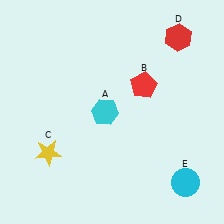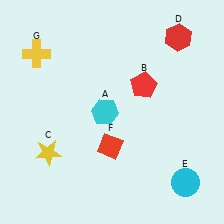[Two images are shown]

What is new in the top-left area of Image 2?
A yellow cross (G) was added in the top-left area of Image 2.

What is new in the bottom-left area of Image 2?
A red diamond (F) was added in the bottom-left area of Image 2.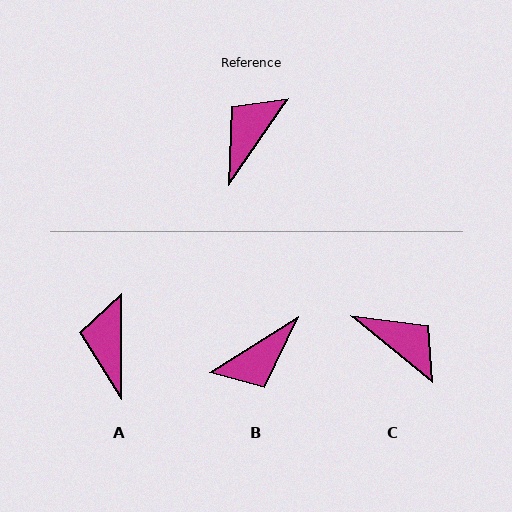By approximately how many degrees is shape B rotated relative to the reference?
Approximately 156 degrees counter-clockwise.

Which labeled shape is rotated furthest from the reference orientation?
B, about 156 degrees away.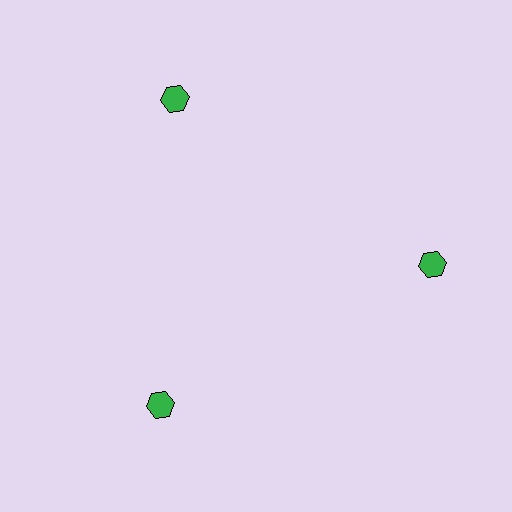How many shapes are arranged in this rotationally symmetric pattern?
There are 3 shapes, arranged in 3 groups of 1.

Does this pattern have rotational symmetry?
Yes, this pattern has 3-fold rotational symmetry. It looks the same after rotating 120 degrees around the center.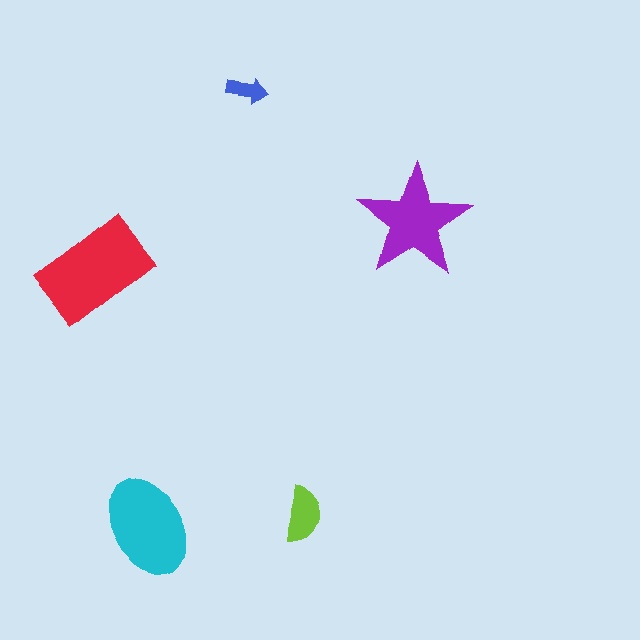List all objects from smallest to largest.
The blue arrow, the lime semicircle, the purple star, the cyan ellipse, the red rectangle.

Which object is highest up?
The blue arrow is topmost.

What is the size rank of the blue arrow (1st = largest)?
5th.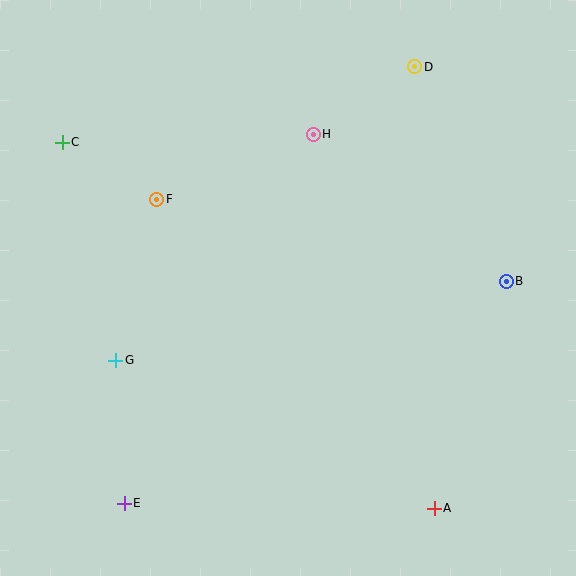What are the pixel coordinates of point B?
Point B is at (506, 281).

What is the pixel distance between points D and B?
The distance between D and B is 233 pixels.